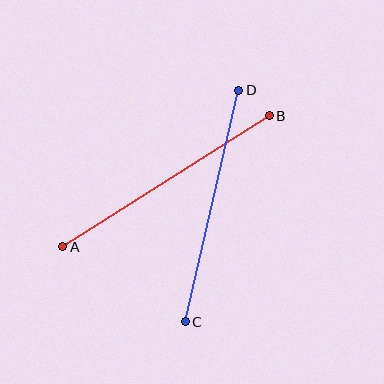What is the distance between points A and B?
The distance is approximately 244 pixels.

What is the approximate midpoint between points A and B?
The midpoint is at approximately (166, 181) pixels.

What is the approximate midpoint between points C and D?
The midpoint is at approximately (212, 206) pixels.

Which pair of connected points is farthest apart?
Points A and B are farthest apart.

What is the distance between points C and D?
The distance is approximately 237 pixels.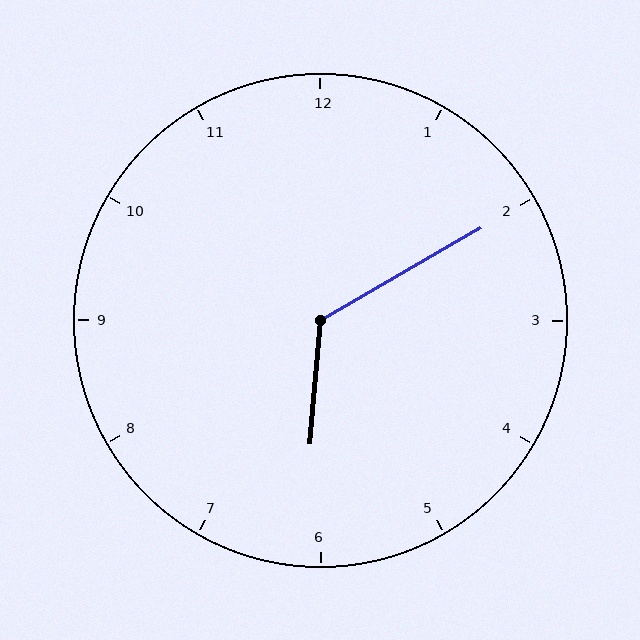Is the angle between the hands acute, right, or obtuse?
It is obtuse.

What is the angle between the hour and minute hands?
Approximately 125 degrees.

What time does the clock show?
6:10.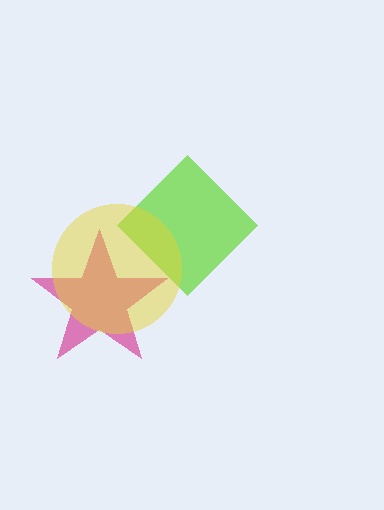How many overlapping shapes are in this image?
There are 3 overlapping shapes in the image.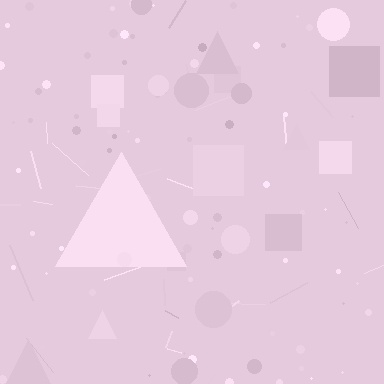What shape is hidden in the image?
A triangle is hidden in the image.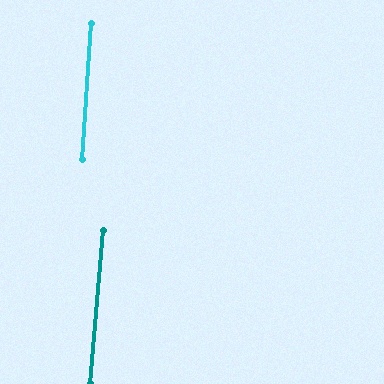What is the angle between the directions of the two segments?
Approximately 1 degree.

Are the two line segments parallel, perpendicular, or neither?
Parallel — their directions differ by only 1.2°.